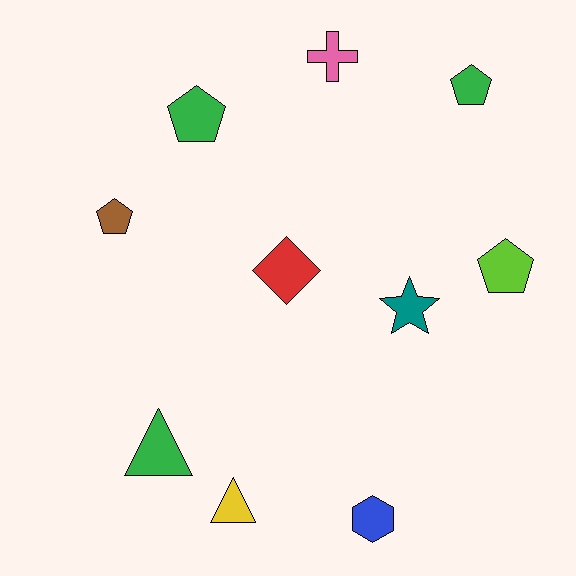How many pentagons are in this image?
There are 4 pentagons.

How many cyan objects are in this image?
There are no cyan objects.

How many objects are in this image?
There are 10 objects.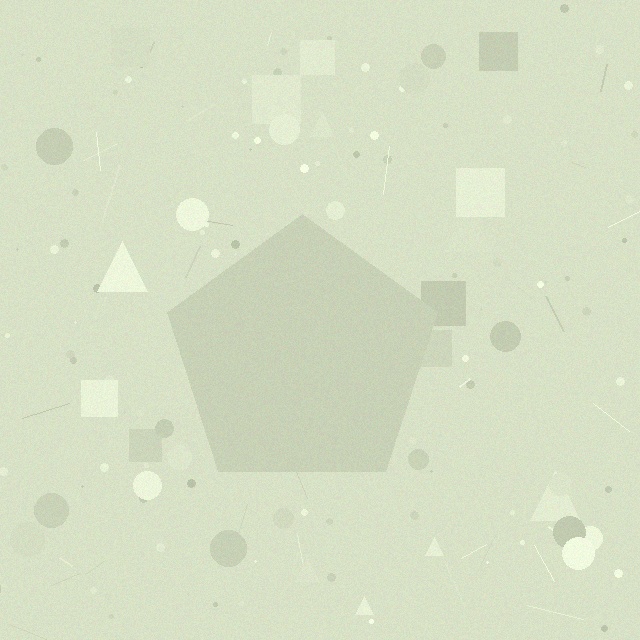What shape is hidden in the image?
A pentagon is hidden in the image.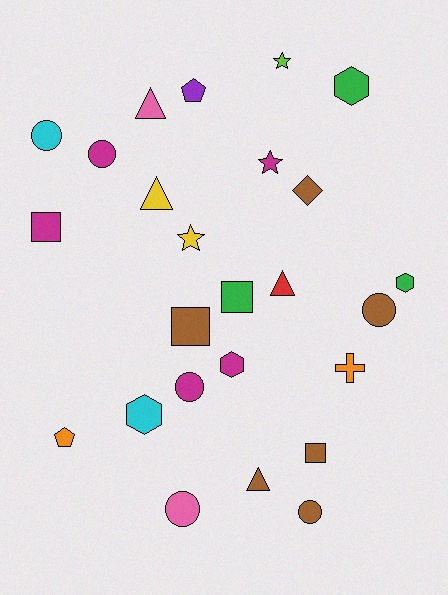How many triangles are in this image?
There are 4 triangles.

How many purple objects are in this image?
There is 1 purple object.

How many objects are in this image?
There are 25 objects.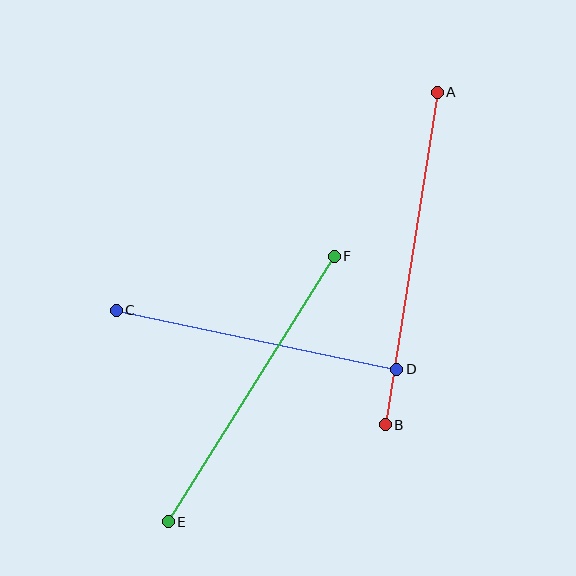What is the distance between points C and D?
The distance is approximately 287 pixels.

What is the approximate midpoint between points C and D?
The midpoint is at approximately (256, 340) pixels.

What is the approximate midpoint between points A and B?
The midpoint is at approximately (411, 259) pixels.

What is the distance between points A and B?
The distance is approximately 336 pixels.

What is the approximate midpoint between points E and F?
The midpoint is at approximately (251, 389) pixels.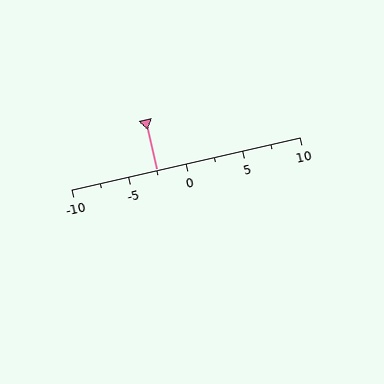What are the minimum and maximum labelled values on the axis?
The axis runs from -10 to 10.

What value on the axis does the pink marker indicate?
The marker indicates approximately -2.5.